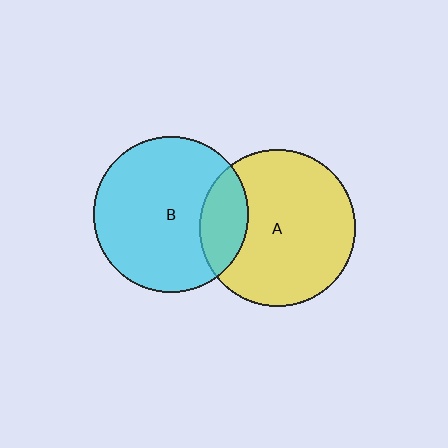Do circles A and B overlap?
Yes.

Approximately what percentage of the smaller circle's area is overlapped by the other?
Approximately 20%.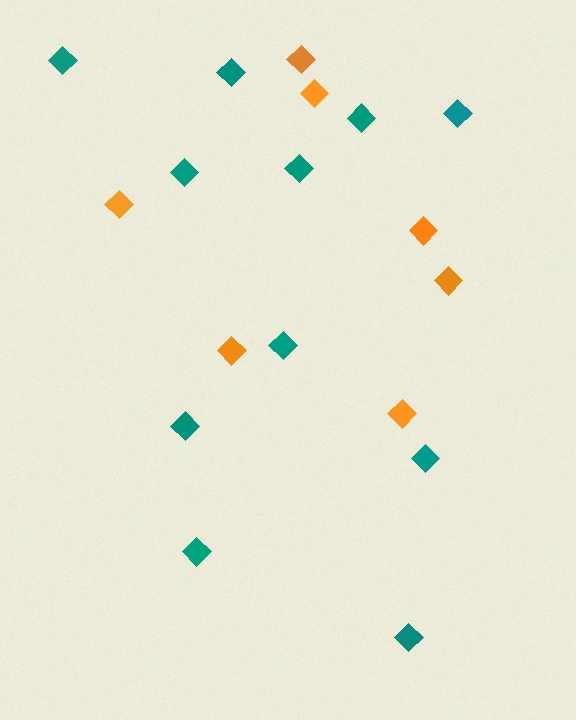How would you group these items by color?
There are 2 groups: one group of teal diamonds (11) and one group of orange diamonds (7).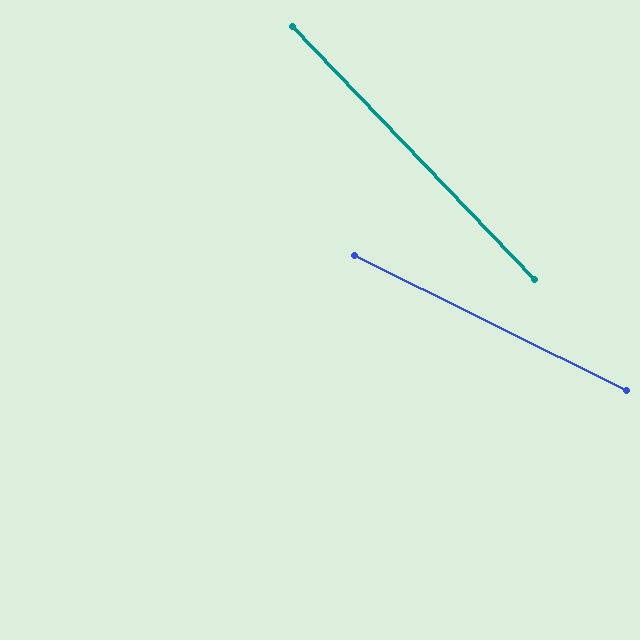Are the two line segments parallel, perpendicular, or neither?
Neither parallel nor perpendicular — they differ by about 20°.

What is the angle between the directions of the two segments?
Approximately 20 degrees.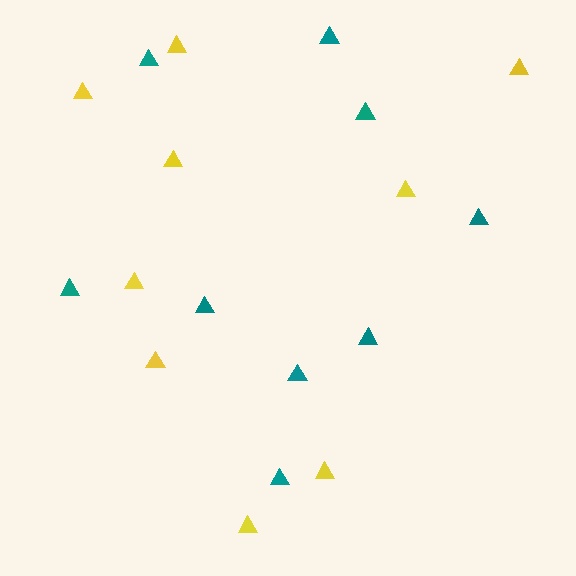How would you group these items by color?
There are 2 groups: one group of yellow triangles (9) and one group of teal triangles (9).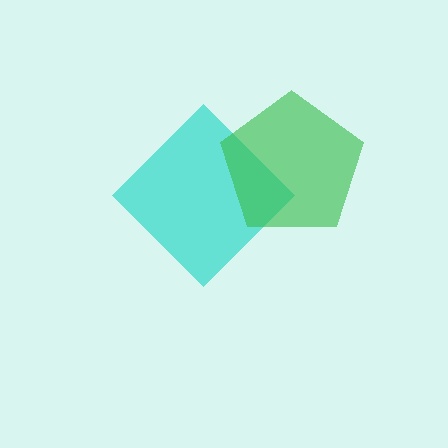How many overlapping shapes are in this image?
There are 2 overlapping shapes in the image.